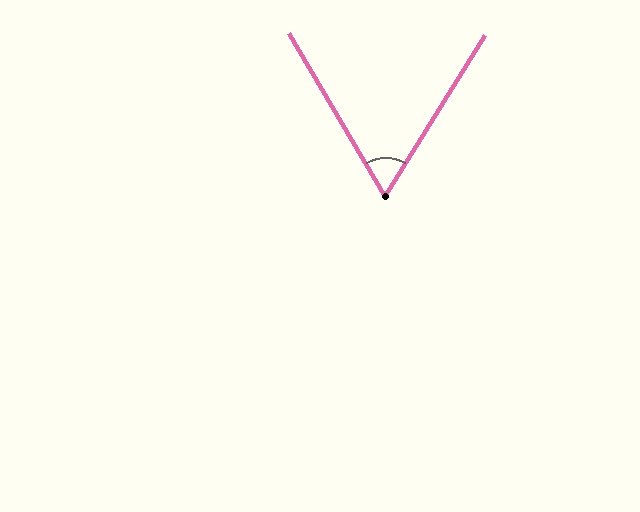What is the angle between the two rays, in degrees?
Approximately 63 degrees.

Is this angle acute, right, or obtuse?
It is acute.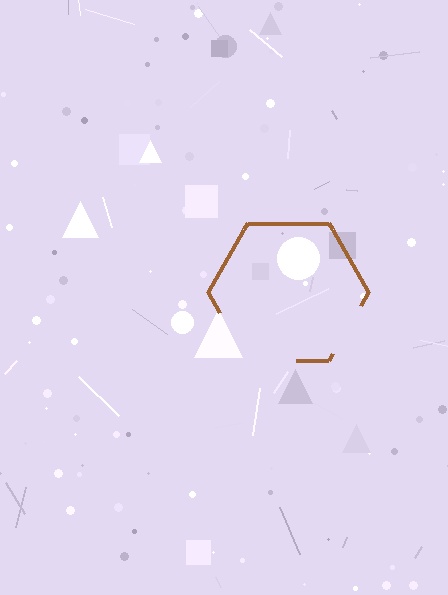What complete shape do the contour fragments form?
The contour fragments form a hexagon.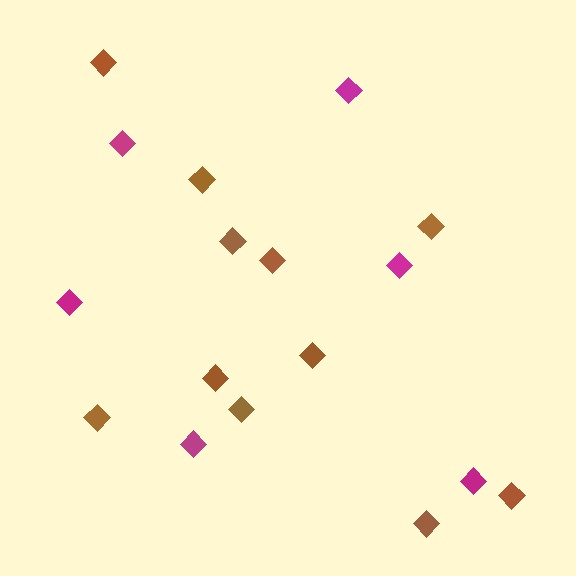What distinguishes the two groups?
There are 2 groups: one group of magenta diamonds (6) and one group of brown diamonds (11).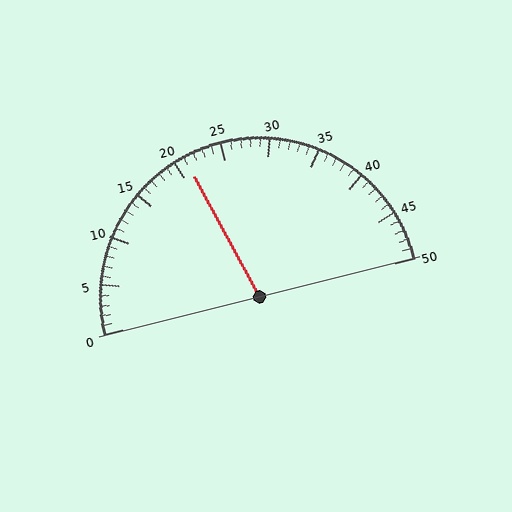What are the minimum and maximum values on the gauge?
The gauge ranges from 0 to 50.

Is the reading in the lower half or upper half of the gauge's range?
The reading is in the lower half of the range (0 to 50).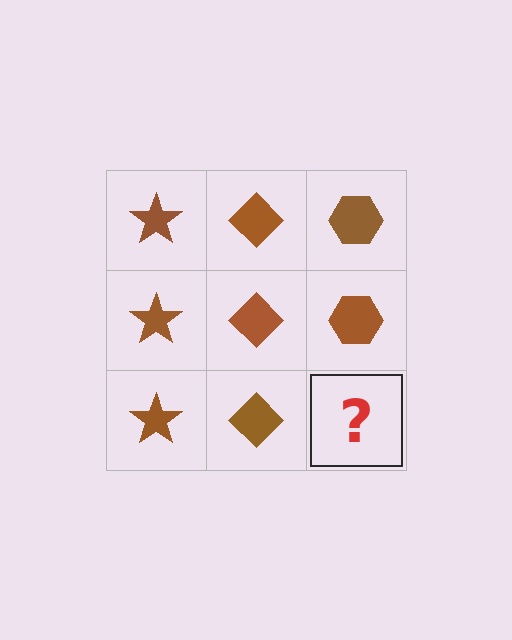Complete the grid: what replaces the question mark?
The question mark should be replaced with a brown hexagon.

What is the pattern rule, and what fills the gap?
The rule is that each column has a consistent shape. The gap should be filled with a brown hexagon.